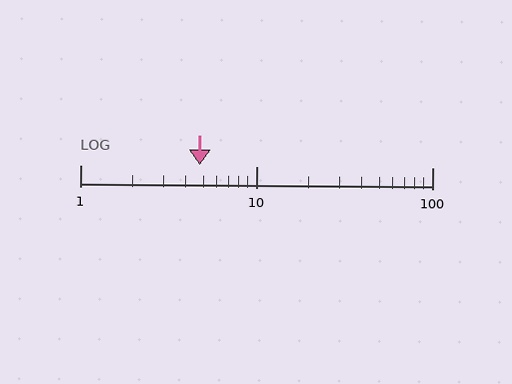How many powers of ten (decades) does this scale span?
The scale spans 2 decades, from 1 to 100.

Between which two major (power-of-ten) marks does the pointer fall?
The pointer is between 1 and 10.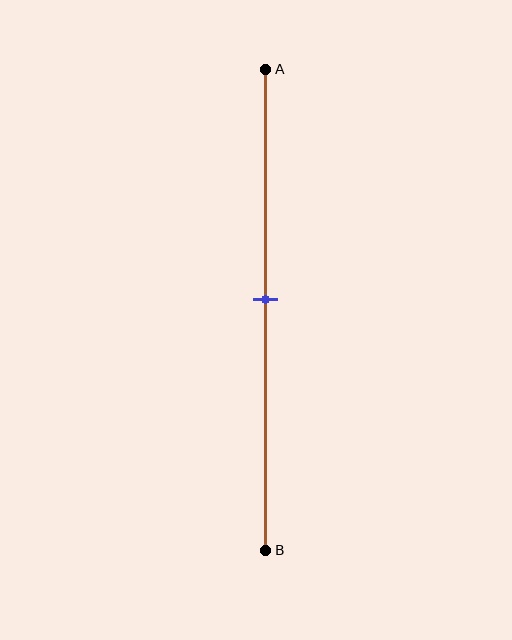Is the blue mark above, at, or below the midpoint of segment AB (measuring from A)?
The blue mark is approximately at the midpoint of segment AB.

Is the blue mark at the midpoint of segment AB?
Yes, the mark is approximately at the midpoint.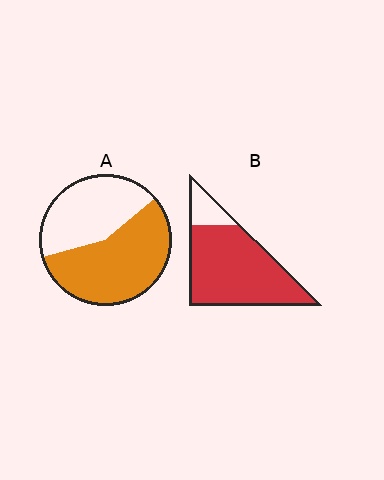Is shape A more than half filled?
Yes.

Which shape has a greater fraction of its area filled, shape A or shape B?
Shape B.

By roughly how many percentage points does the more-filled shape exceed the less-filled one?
By roughly 30 percentage points (B over A).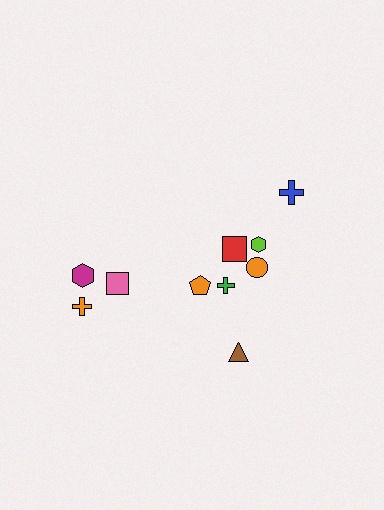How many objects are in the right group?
There are 6 objects.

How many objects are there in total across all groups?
There are 10 objects.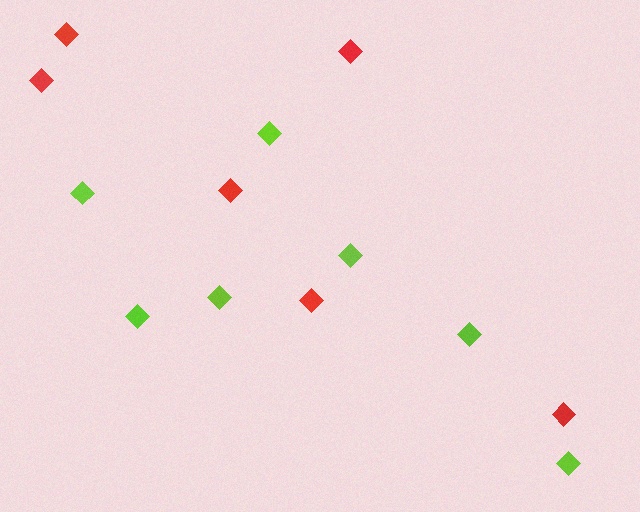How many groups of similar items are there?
There are 2 groups: one group of red diamonds (6) and one group of lime diamonds (7).